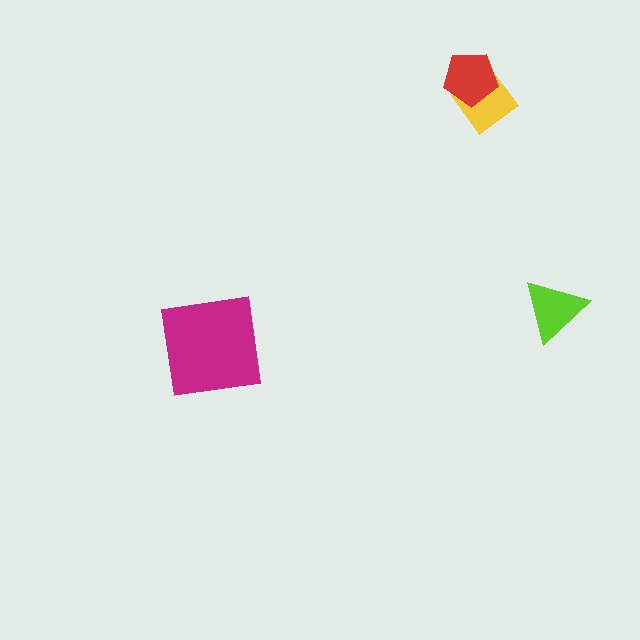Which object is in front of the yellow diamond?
The red pentagon is in front of the yellow diamond.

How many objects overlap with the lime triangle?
0 objects overlap with the lime triangle.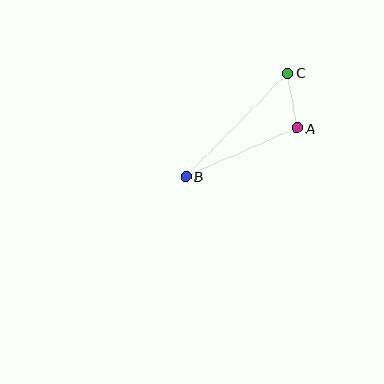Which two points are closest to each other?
Points A and C are closest to each other.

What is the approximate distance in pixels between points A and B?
The distance between A and B is approximately 121 pixels.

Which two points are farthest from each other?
Points B and C are farthest from each other.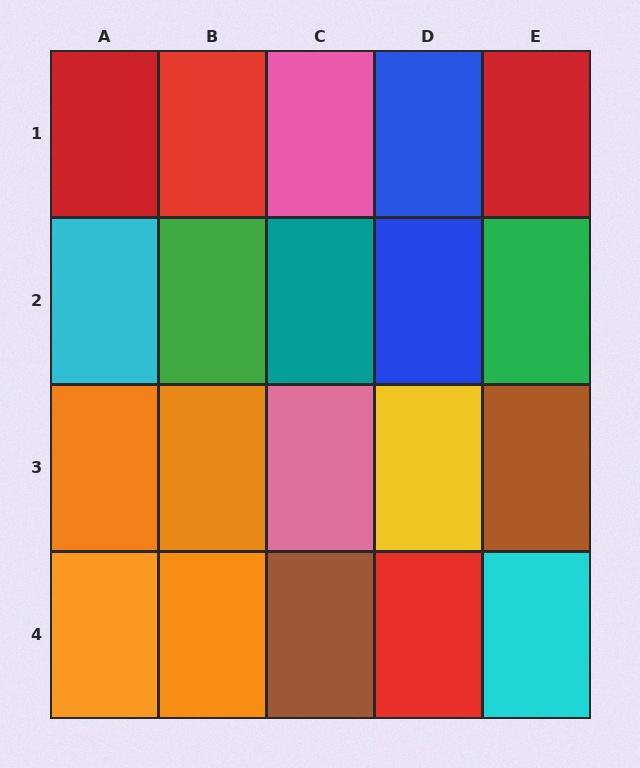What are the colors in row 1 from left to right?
Red, red, pink, blue, red.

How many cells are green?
2 cells are green.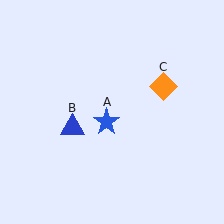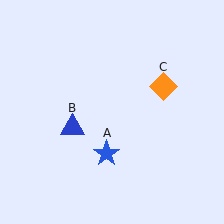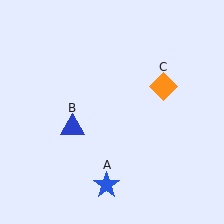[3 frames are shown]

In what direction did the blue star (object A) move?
The blue star (object A) moved down.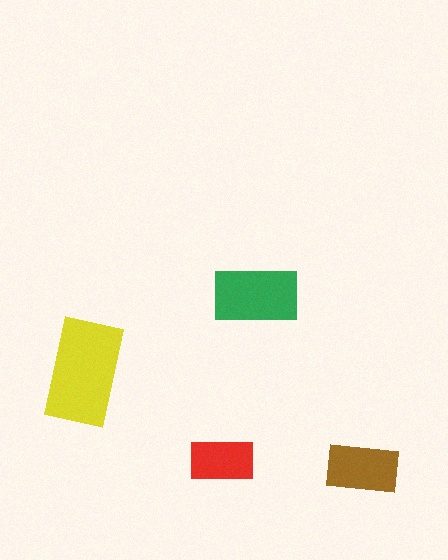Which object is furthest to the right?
The brown rectangle is rightmost.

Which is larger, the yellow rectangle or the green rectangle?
The yellow one.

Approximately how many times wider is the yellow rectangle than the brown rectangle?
About 1.5 times wider.